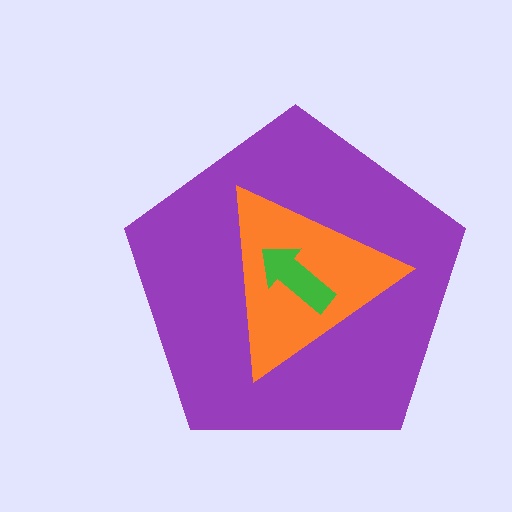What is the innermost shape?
The green arrow.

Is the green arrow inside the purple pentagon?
Yes.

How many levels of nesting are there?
3.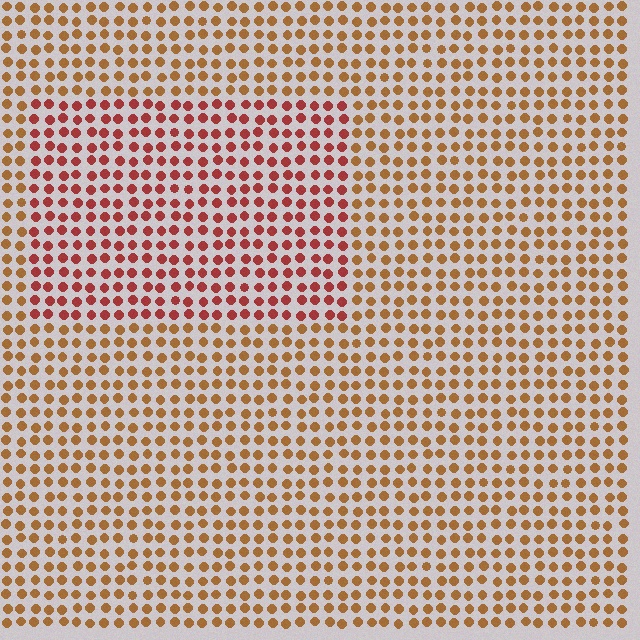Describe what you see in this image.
The image is filled with small brown elements in a uniform arrangement. A rectangle-shaped region is visible where the elements are tinted to a slightly different hue, forming a subtle color boundary.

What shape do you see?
I see a rectangle.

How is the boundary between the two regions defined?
The boundary is defined purely by a slight shift in hue (about 32 degrees). Spacing, size, and orientation are identical on both sides.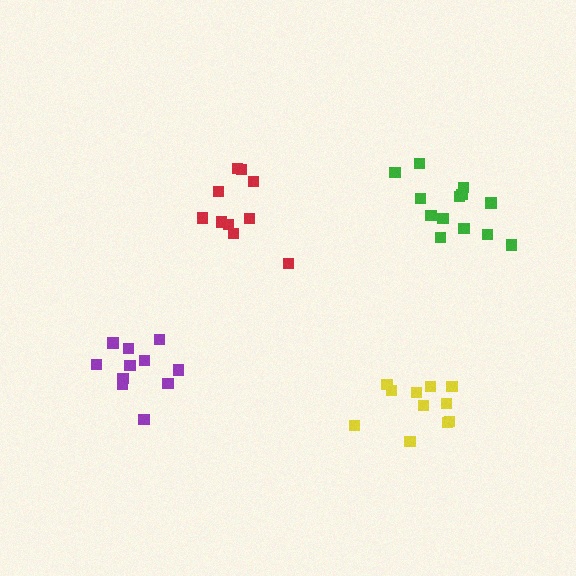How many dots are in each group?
Group 1: 11 dots, Group 2: 10 dots, Group 3: 13 dots, Group 4: 11 dots (45 total).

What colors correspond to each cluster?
The clusters are colored: yellow, red, green, purple.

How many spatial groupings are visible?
There are 4 spatial groupings.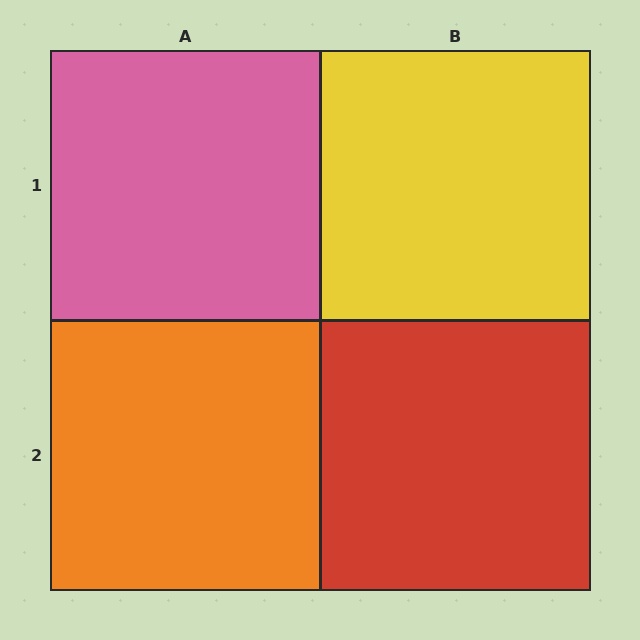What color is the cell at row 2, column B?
Red.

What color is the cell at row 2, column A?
Orange.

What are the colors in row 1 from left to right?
Pink, yellow.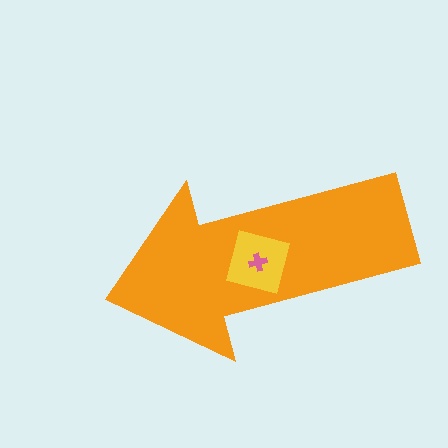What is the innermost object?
The pink cross.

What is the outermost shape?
The orange arrow.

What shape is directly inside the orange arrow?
The yellow square.